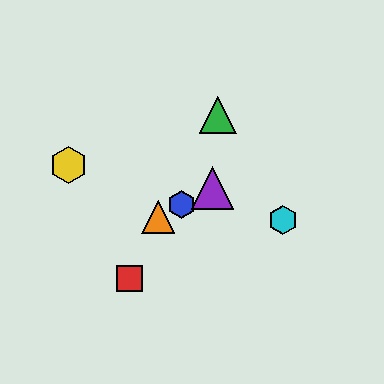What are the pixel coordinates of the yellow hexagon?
The yellow hexagon is at (68, 165).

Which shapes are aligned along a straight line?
The blue hexagon, the purple triangle, the orange triangle are aligned along a straight line.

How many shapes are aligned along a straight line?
3 shapes (the blue hexagon, the purple triangle, the orange triangle) are aligned along a straight line.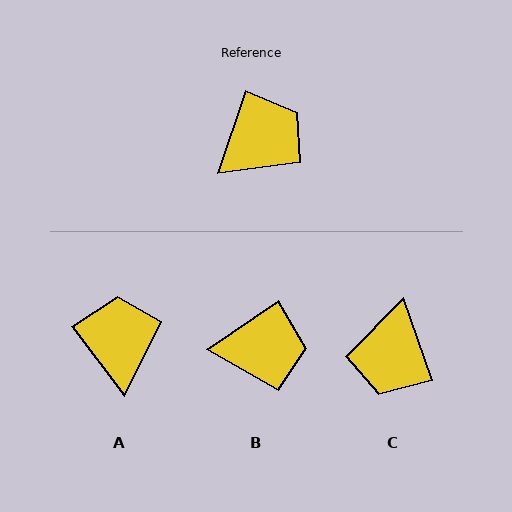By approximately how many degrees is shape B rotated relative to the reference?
Approximately 37 degrees clockwise.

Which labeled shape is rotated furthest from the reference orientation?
C, about 142 degrees away.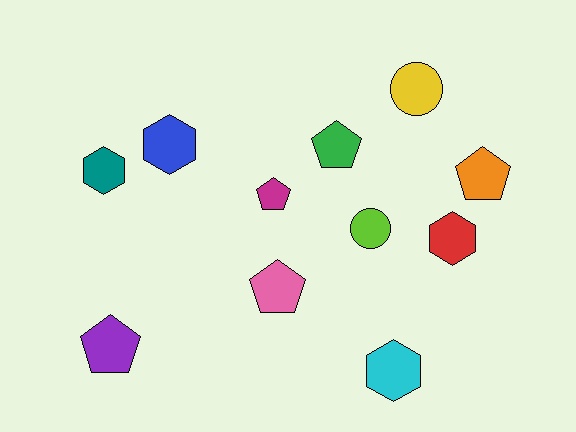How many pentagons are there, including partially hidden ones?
There are 5 pentagons.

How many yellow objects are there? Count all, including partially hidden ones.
There is 1 yellow object.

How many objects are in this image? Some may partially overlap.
There are 11 objects.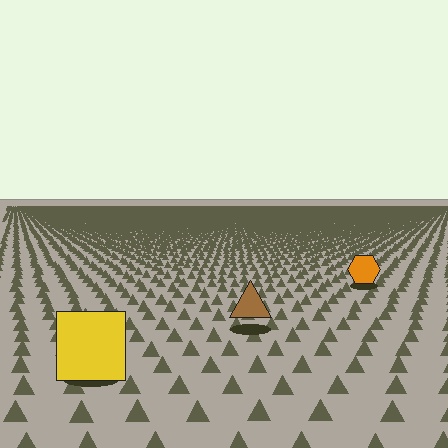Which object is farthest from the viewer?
The orange hexagon is farthest from the viewer. It appears smaller and the ground texture around it is denser.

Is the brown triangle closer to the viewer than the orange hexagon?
Yes. The brown triangle is closer — you can tell from the texture gradient: the ground texture is coarser near it.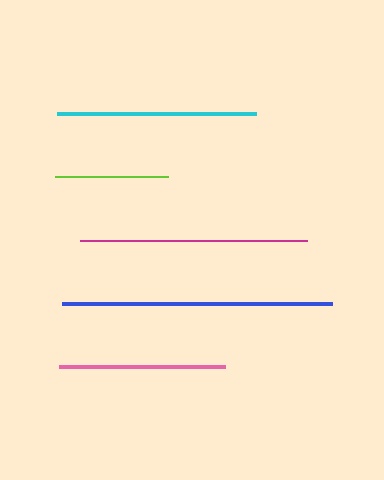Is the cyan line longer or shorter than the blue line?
The blue line is longer than the cyan line.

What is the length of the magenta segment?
The magenta segment is approximately 227 pixels long.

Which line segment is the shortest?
The lime line is the shortest at approximately 114 pixels.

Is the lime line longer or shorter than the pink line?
The pink line is longer than the lime line.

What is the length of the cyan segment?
The cyan segment is approximately 200 pixels long.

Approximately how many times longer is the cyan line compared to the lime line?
The cyan line is approximately 1.8 times the length of the lime line.